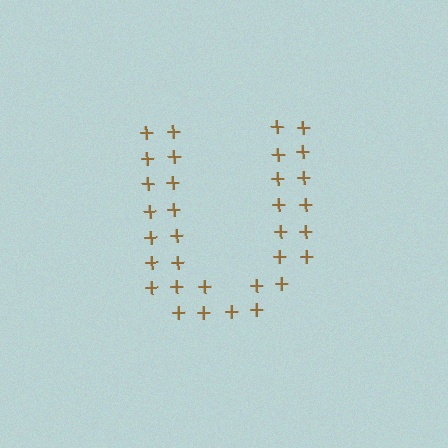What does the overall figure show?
The overall figure shows the letter U.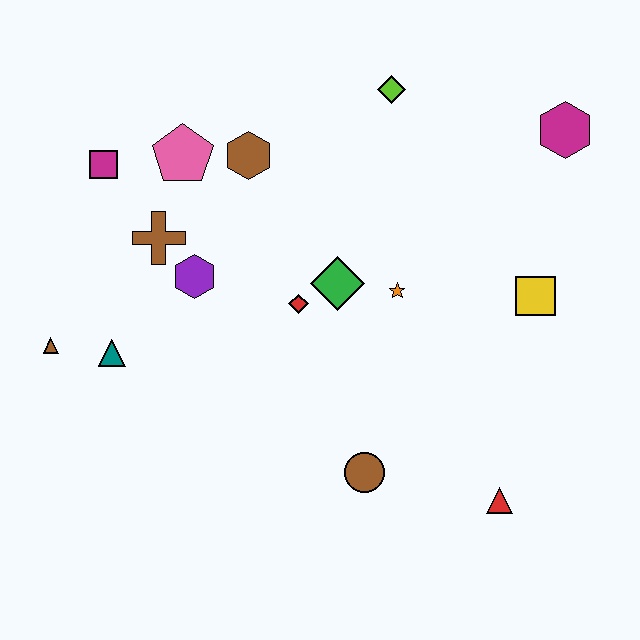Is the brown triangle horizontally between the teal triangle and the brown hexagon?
No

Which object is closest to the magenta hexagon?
The yellow square is closest to the magenta hexagon.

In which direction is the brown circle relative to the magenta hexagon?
The brown circle is below the magenta hexagon.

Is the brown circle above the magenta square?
No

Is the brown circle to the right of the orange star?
No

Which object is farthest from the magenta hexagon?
The brown triangle is farthest from the magenta hexagon.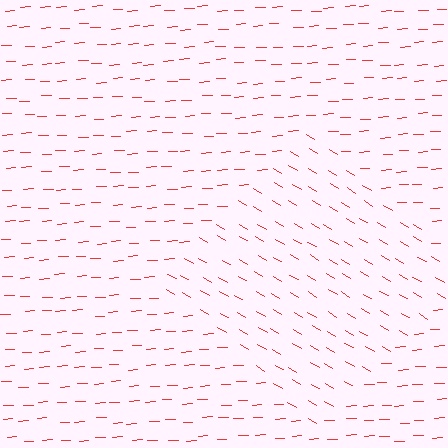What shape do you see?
I see a diamond.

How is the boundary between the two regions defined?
The boundary is defined purely by a change in line orientation (approximately 34 degrees difference). All lines are the same color and thickness.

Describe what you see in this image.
The image is filled with small red line segments. A diamond region in the image has lines oriented differently from the surrounding lines, creating a visible texture boundary.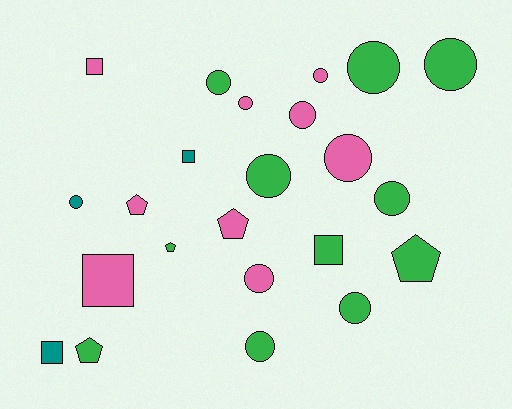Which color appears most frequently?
Green, with 11 objects.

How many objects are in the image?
There are 23 objects.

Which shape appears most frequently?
Circle, with 13 objects.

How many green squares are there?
There is 1 green square.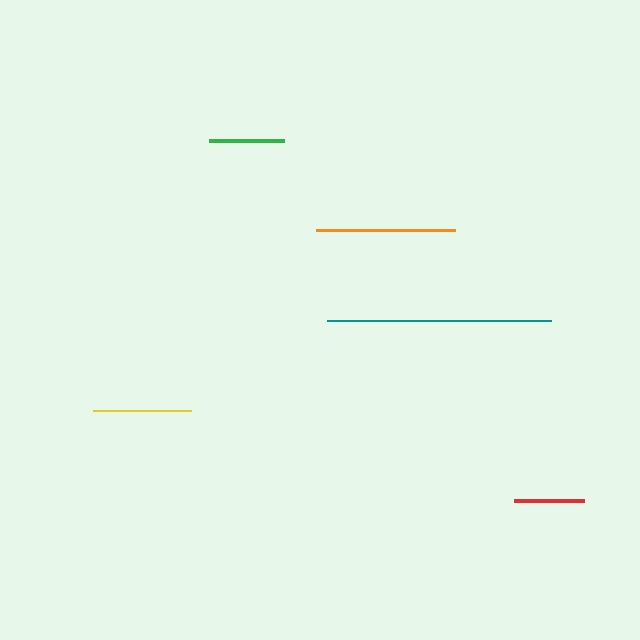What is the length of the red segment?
The red segment is approximately 69 pixels long.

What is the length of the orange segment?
The orange segment is approximately 140 pixels long.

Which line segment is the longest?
The teal line is the longest at approximately 225 pixels.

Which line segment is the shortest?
The red line is the shortest at approximately 69 pixels.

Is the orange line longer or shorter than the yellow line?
The orange line is longer than the yellow line.